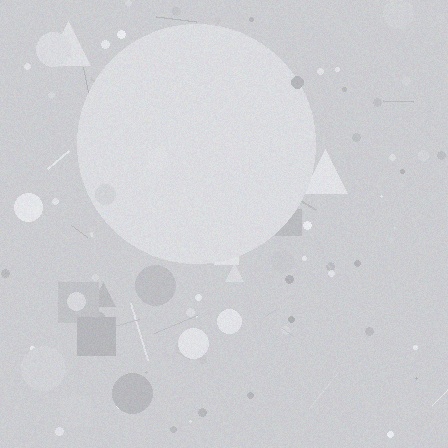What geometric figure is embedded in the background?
A circle is embedded in the background.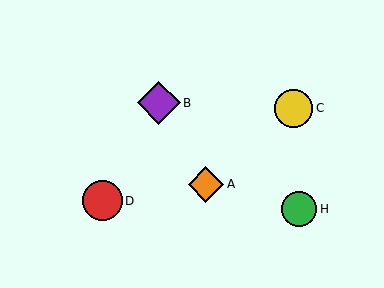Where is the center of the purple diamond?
The center of the purple diamond is at (159, 103).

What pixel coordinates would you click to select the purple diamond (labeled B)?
Click at (159, 103) to select the purple diamond B.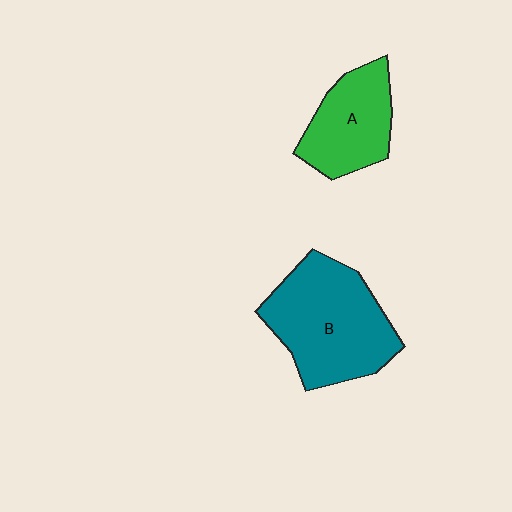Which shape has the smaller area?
Shape A (green).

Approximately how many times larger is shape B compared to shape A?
Approximately 1.6 times.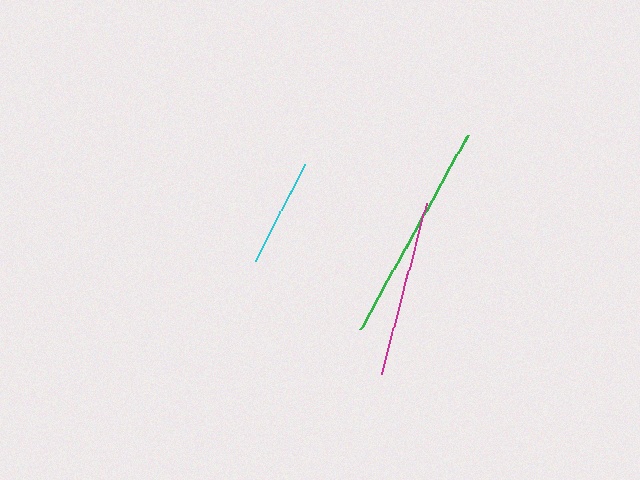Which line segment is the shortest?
The cyan line is the shortest at approximately 109 pixels.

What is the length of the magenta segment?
The magenta segment is approximately 178 pixels long.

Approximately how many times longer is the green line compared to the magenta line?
The green line is approximately 1.2 times the length of the magenta line.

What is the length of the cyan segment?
The cyan segment is approximately 109 pixels long.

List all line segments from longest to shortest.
From longest to shortest: green, magenta, cyan.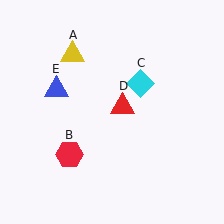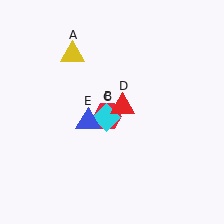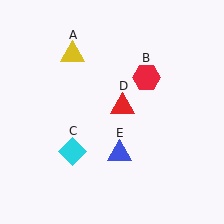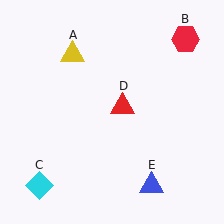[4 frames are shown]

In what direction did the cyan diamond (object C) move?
The cyan diamond (object C) moved down and to the left.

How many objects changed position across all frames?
3 objects changed position: red hexagon (object B), cyan diamond (object C), blue triangle (object E).